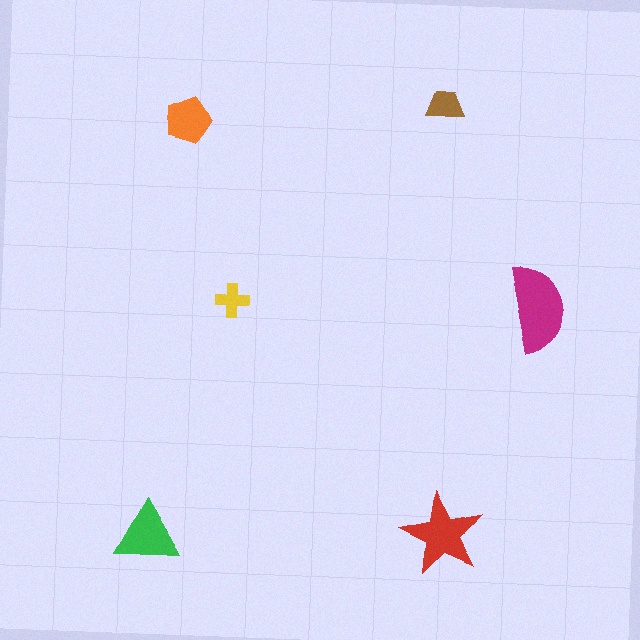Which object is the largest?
The magenta semicircle.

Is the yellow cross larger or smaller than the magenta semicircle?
Smaller.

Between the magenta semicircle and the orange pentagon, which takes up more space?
The magenta semicircle.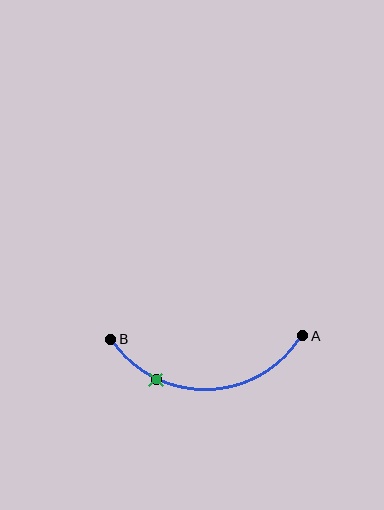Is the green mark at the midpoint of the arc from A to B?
No. The green mark lies on the arc but is closer to endpoint B. The arc midpoint would be at the point on the curve equidistant along the arc from both A and B.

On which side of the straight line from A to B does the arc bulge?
The arc bulges below the straight line connecting A and B.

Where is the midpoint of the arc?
The arc midpoint is the point on the curve farthest from the straight line joining A and B. It sits below that line.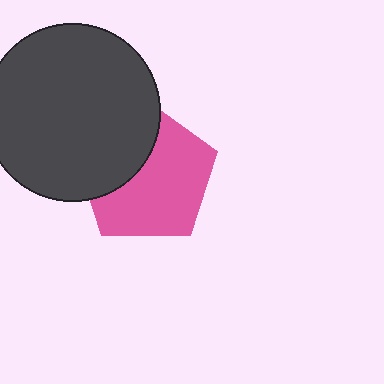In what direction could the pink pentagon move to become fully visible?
The pink pentagon could move right. That would shift it out from behind the dark gray circle entirely.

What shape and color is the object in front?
The object in front is a dark gray circle.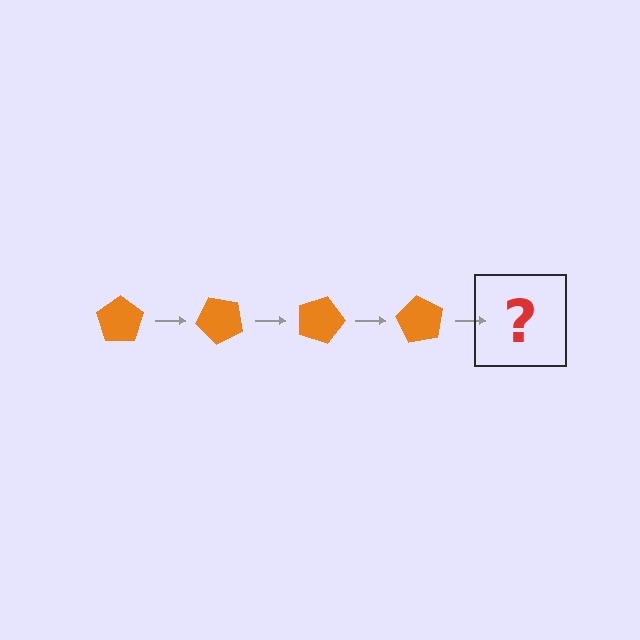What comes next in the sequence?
The next element should be an orange pentagon rotated 180 degrees.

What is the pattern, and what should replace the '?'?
The pattern is that the pentagon rotates 45 degrees each step. The '?' should be an orange pentagon rotated 180 degrees.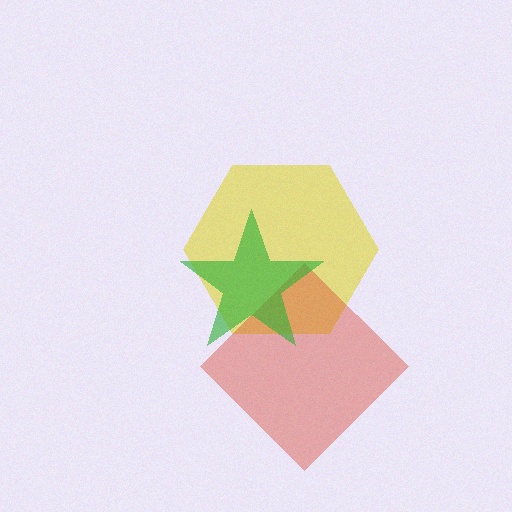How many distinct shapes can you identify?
There are 3 distinct shapes: a yellow hexagon, a red diamond, a green star.